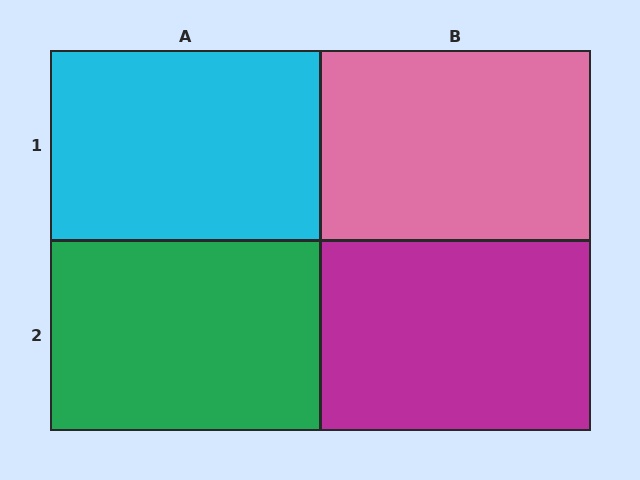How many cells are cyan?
1 cell is cyan.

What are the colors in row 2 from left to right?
Green, magenta.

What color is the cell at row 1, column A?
Cyan.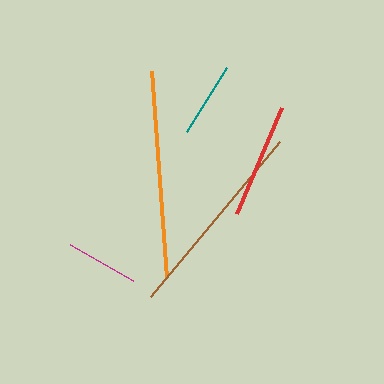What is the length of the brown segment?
The brown segment is approximately 202 pixels long.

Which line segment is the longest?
The orange line is the longest at approximately 206 pixels.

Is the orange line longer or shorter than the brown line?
The orange line is longer than the brown line.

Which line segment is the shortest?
The magenta line is the shortest at approximately 73 pixels.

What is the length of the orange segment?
The orange segment is approximately 206 pixels long.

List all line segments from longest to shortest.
From longest to shortest: orange, brown, red, teal, magenta.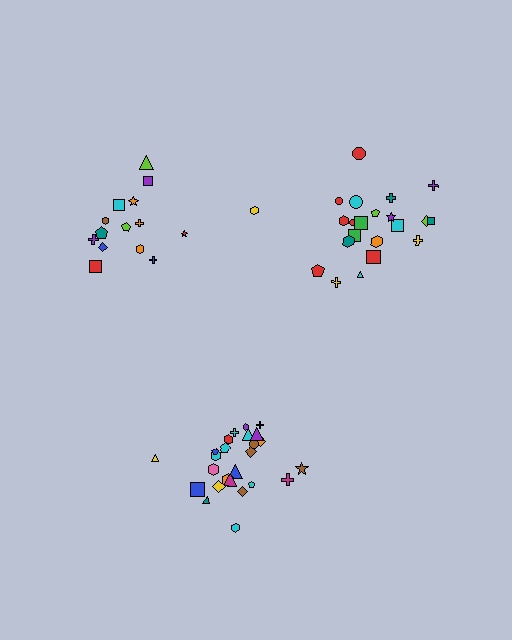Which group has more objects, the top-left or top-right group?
The top-right group.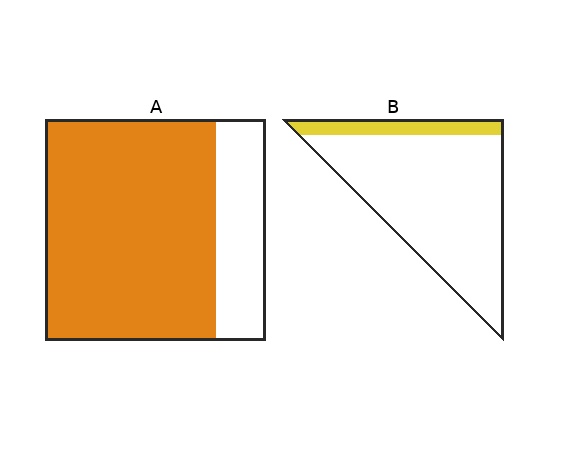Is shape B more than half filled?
No.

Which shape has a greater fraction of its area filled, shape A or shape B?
Shape A.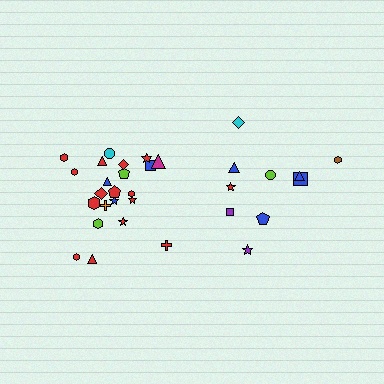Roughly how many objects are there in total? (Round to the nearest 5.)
Roughly 30 objects in total.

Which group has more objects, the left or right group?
The left group.